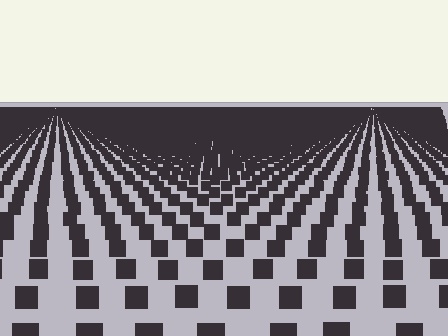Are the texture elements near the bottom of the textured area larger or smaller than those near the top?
Larger. Near the bottom, elements are closer to the viewer and appear at a bigger on-screen size.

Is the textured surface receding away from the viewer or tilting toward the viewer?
The surface is receding away from the viewer. Texture elements get smaller and denser toward the top.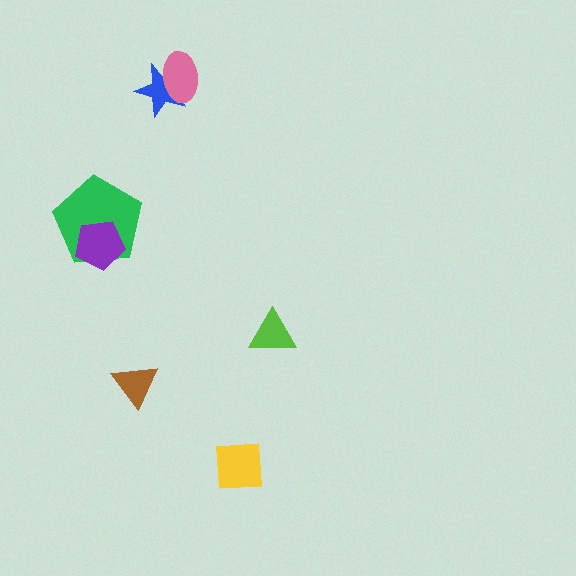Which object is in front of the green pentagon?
The purple pentagon is in front of the green pentagon.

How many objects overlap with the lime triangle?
0 objects overlap with the lime triangle.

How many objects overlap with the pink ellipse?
1 object overlaps with the pink ellipse.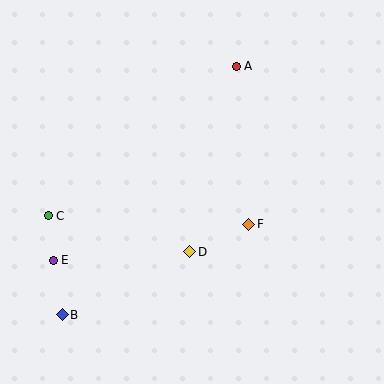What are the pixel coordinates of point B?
Point B is at (62, 315).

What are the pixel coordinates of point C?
Point C is at (48, 216).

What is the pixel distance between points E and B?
The distance between E and B is 55 pixels.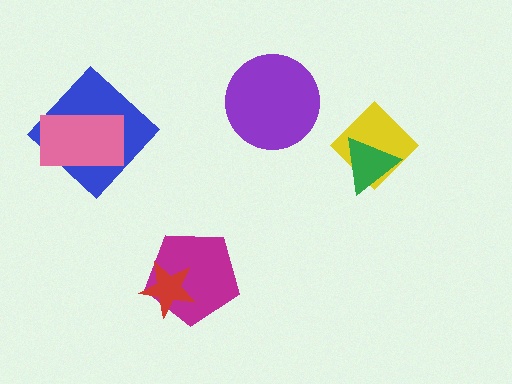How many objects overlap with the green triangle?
1 object overlaps with the green triangle.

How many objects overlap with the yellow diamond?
1 object overlaps with the yellow diamond.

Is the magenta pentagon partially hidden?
Yes, it is partially covered by another shape.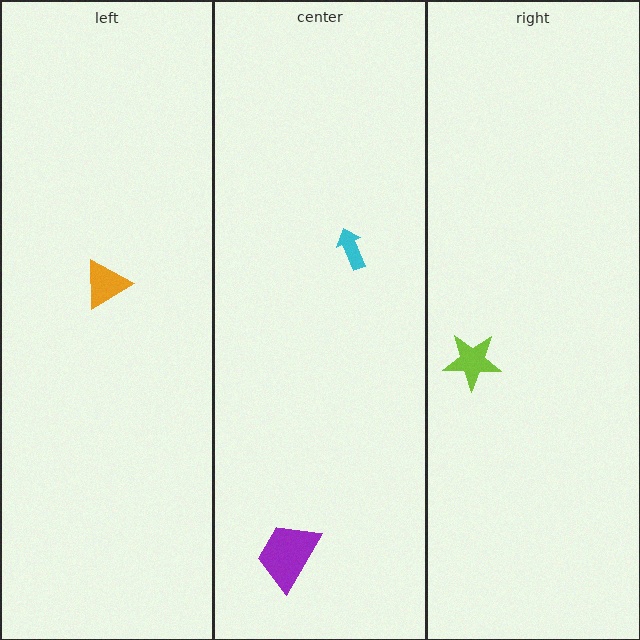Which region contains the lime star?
The right region.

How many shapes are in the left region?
1.